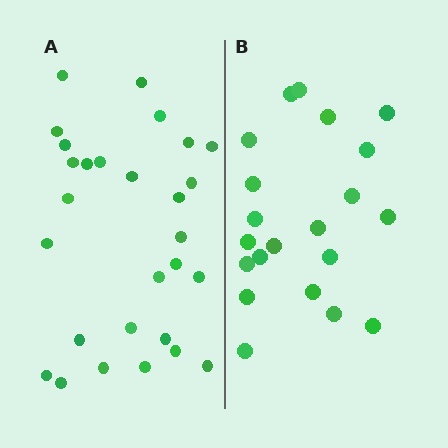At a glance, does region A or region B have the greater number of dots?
Region A (the left region) has more dots.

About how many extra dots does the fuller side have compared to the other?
Region A has roughly 8 or so more dots than region B.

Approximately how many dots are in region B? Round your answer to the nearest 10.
About 20 dots. (The exact count is 21, which rounds to 20.)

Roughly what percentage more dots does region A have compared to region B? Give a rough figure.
About 35% more.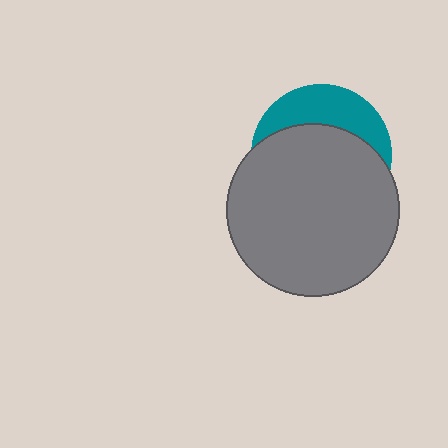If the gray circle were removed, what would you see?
You would see the complete teal circle.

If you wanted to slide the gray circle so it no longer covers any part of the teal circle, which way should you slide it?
Slide it down — that is the most direct way to separate the two shapes.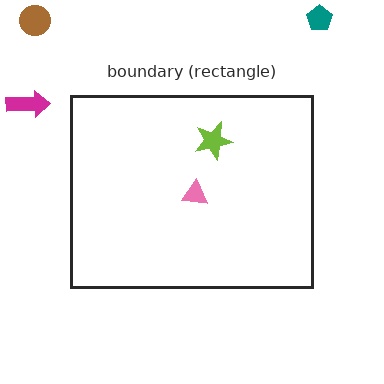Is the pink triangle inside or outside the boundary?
Inside.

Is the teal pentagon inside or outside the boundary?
Outside.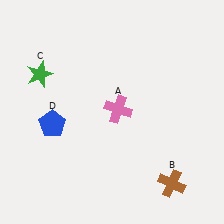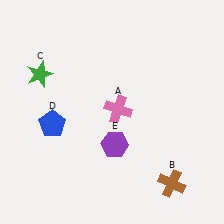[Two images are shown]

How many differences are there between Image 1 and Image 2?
There is 1 difference between the two images.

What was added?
A purple hexagon (E) was added in Image 2.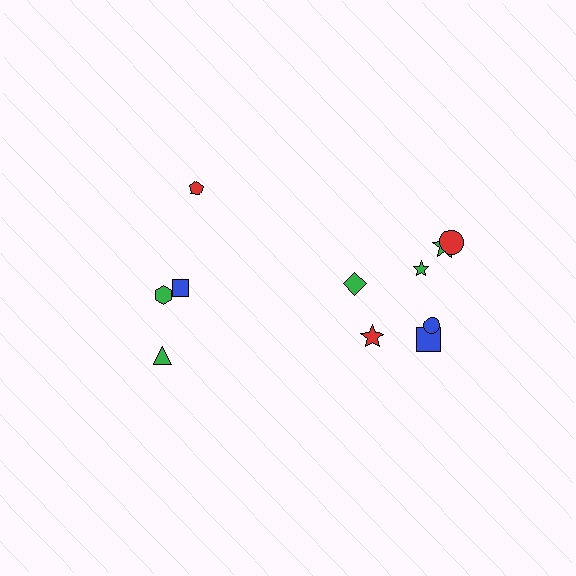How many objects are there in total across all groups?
There are 11 objects.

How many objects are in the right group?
There are 7 objects.